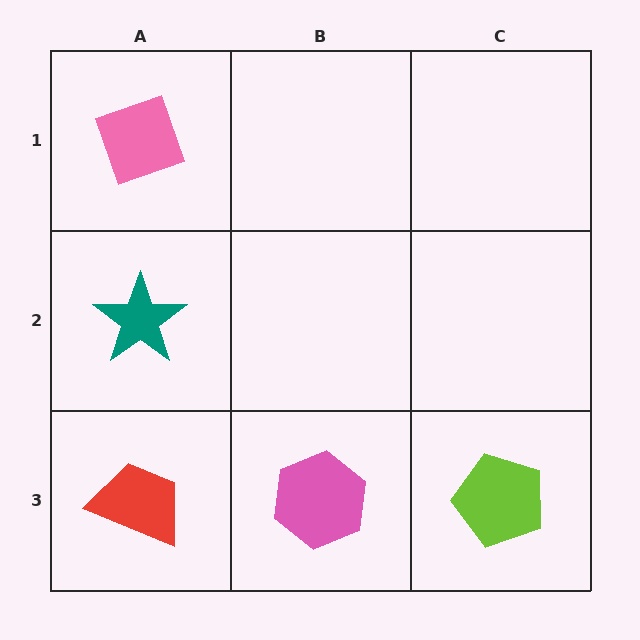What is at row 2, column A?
A teal star.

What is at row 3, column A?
A red trapezoid.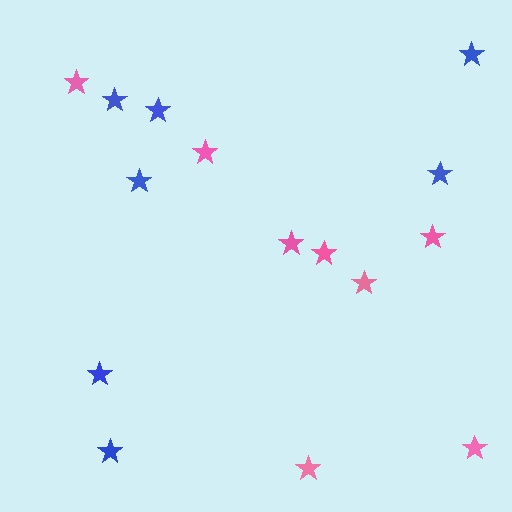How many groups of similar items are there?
There are 2 groups: one group of blue stars (7) and one group of pink stars (8).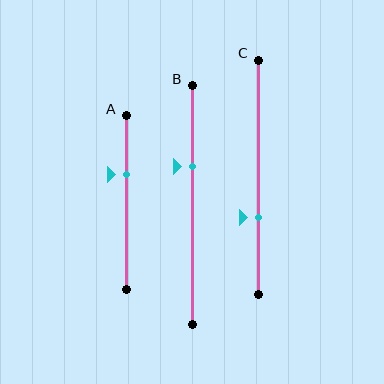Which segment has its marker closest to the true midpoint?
Segment B has its marker closest to the true midpoint.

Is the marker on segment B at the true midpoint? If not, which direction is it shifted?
No, the marker on segment B is shifted upward by about 16% of the segment length.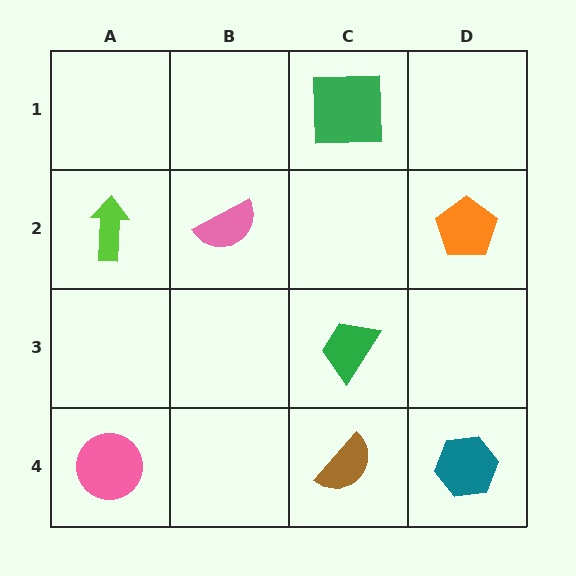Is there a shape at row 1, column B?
No, that cell is empty.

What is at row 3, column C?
A green trapezoid.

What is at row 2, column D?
An orange pentagon.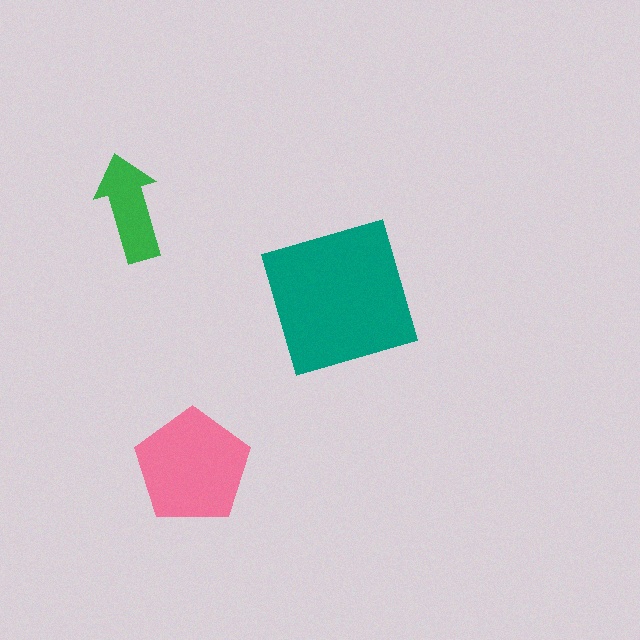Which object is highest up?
The green arrow is topmost.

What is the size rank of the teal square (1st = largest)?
1st.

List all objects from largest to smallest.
The teal square, the pink pentagon, the green arrow.